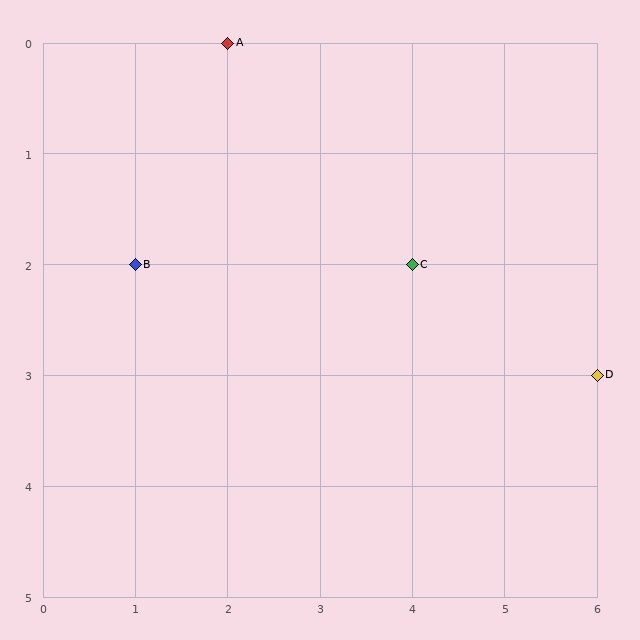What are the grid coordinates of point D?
Point D is at grid coordinates (6, 3).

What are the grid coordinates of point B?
Point B is at grid coordinates (1, 2).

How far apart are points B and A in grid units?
Points B and A are 1 column and 2 rows apart (about 2.2 grid units diagonally).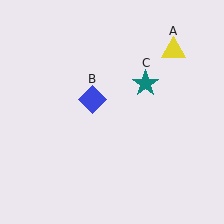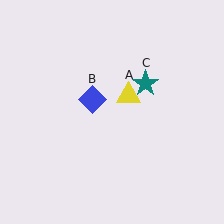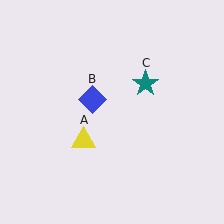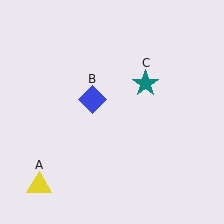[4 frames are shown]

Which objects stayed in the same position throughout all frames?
Blue diamond (object B) and teal star (object C) remained stationary.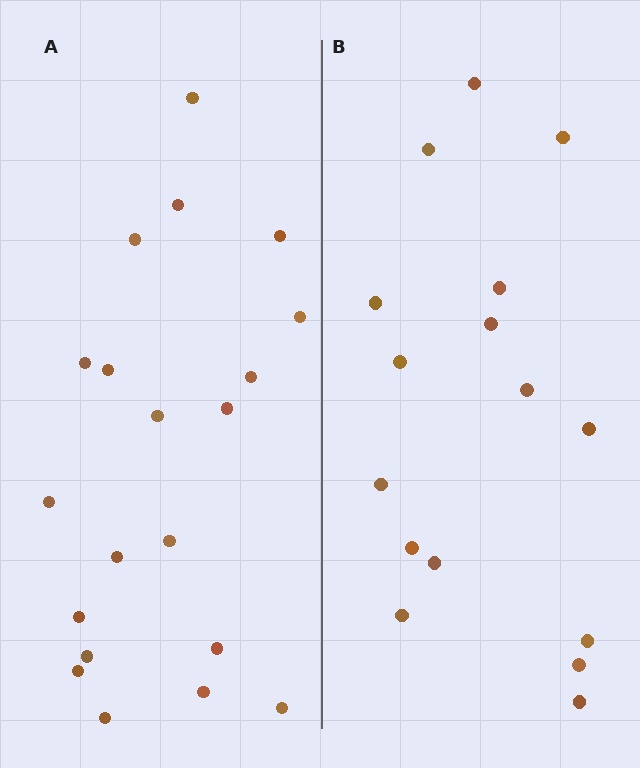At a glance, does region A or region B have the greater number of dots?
Region A (the left region) has more dots.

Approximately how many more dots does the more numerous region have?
Region A has about 4 more dots than region B.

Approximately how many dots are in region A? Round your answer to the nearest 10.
About 20 dots.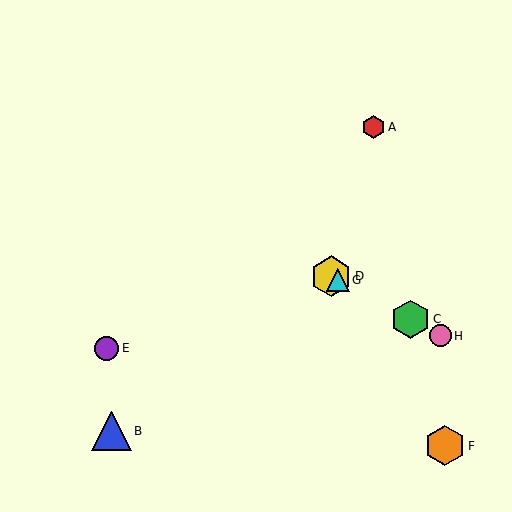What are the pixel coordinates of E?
Object E is at (107, 348).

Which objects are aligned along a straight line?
Objects C, D, G, H are aligned along a straight line.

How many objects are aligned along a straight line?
4 objects (C, D, G, H) are aligned along a straight line.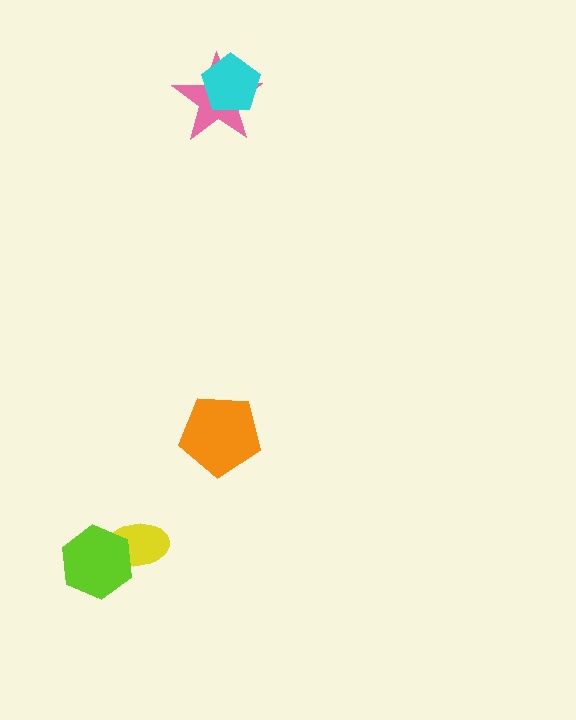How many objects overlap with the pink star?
1 object overlaps with the pink star.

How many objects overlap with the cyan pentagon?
1 object overlaps with the cyan pentagon.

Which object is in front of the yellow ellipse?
The lime hexagon is in front of the yellow ellipse.